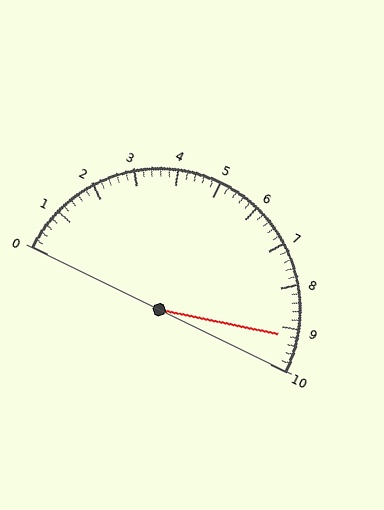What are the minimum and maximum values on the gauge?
The gauge ranges from 0 to 10.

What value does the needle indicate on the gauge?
The needle indicates approximately 9.2.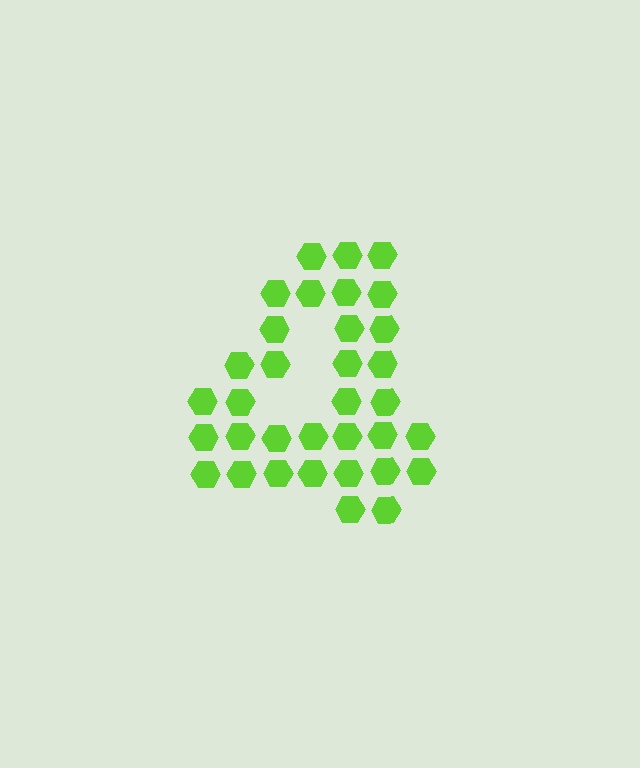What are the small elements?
The small elements are hexagons.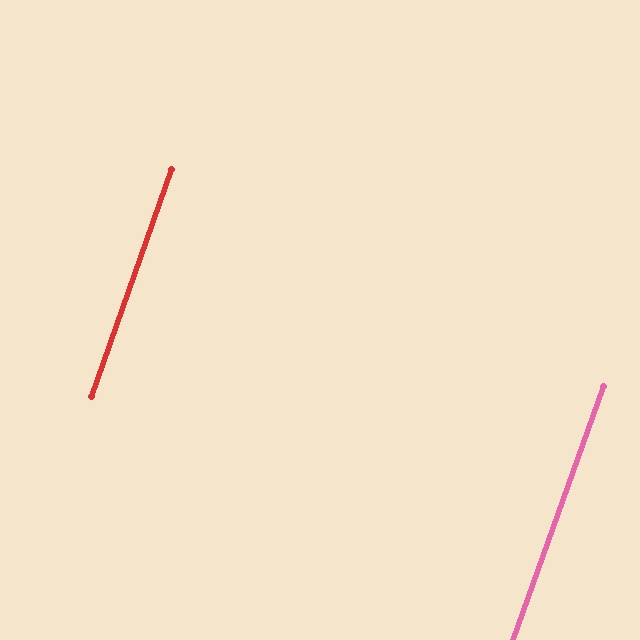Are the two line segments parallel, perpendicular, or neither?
Parallel — their directions differ by only 0.1°.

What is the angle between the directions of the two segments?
Approximately 0 degrees.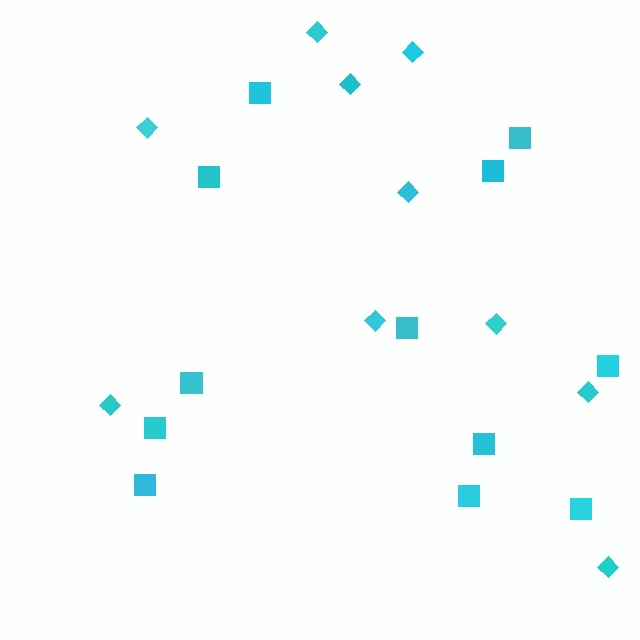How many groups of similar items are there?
There are 2 groups: one group of squares (12) and one group of diamonds (10).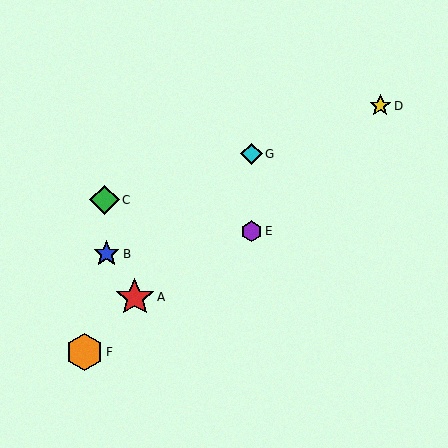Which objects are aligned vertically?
Objects E, G are aligned vertically.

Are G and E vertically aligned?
Yes, both are at x≈251.